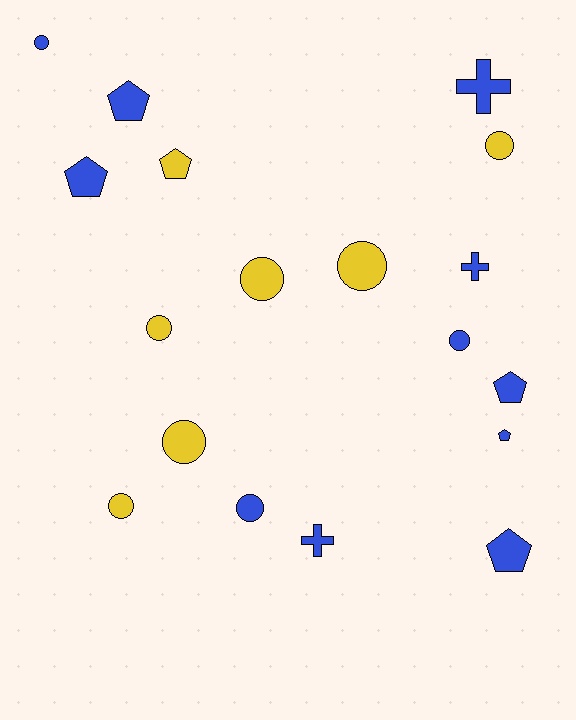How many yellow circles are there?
There are 6 yellow circles.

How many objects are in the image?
There are 18 objects.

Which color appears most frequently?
Blue, with 11 objects.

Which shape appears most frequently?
Circle, with 9 objects.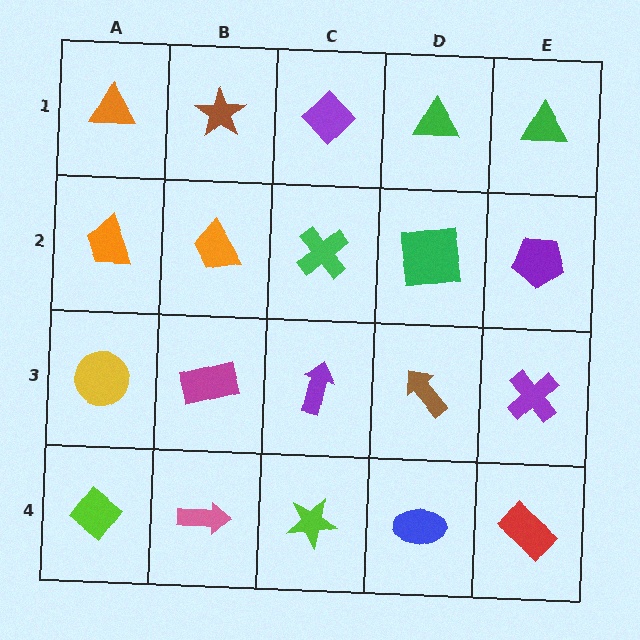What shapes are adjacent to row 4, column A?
A yellow circle (row 3, column A), a pink arrow (row 4, column B).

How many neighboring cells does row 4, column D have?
3.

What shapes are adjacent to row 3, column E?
A purple pentagon (row 2, column E), a red rectangle (row 4, column E), a brown arrow (row 3, column D).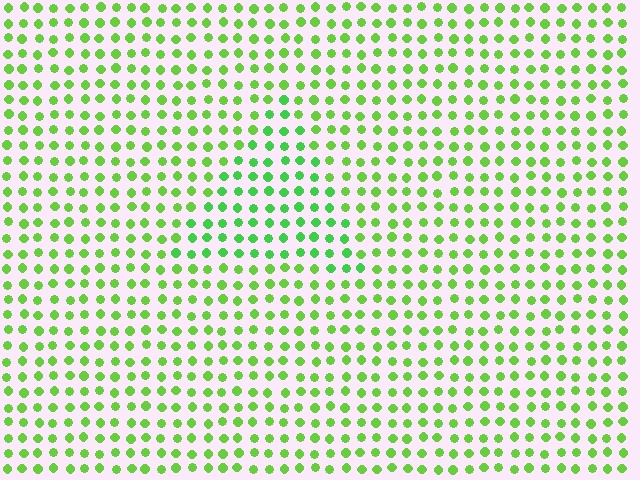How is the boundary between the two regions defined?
The boundary is defined purely by a slight shift in hue (about 22 degrees). Spacing, size, and orientation are identical on both sides.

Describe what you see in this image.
The image is filled with small lime elements in a uniform arrangement. A triangle-shaped region is visible where the elements are tinted to a slightly different hue, forming a subtle color boundary.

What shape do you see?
I see a triangle.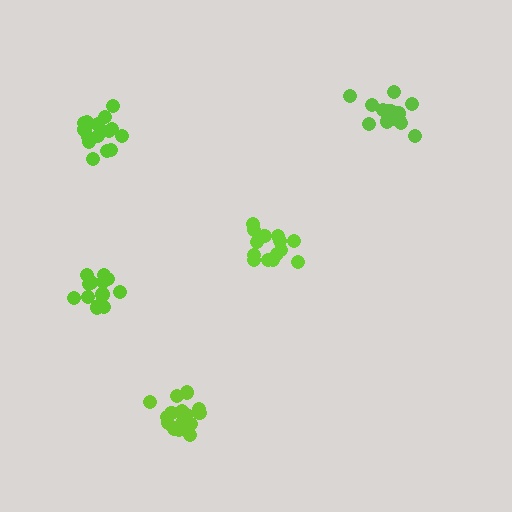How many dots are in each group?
Group 1: 14 dots, Group 2: 18 dots, Group 3: 14 dots, Group 4: 16 dots, Group 5: 14 dots (76 total).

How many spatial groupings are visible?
There are 5 spatial groupings.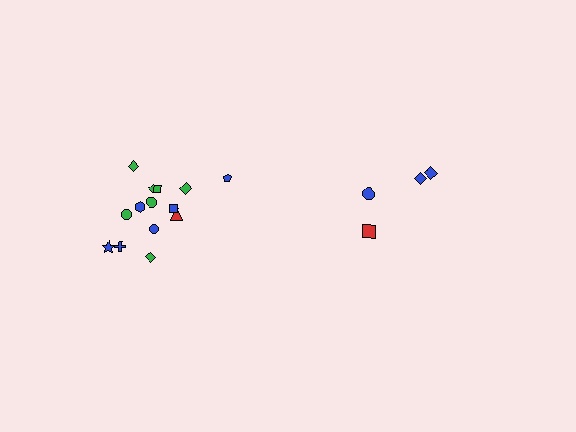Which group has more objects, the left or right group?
The left group.